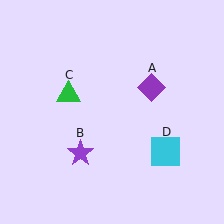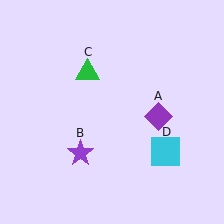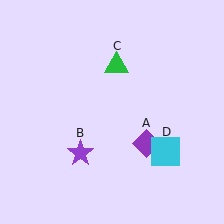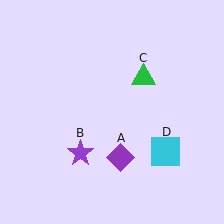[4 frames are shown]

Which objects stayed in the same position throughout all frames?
Purple star (object B) and cyan square (object D) remained stationary.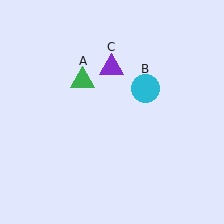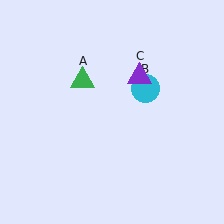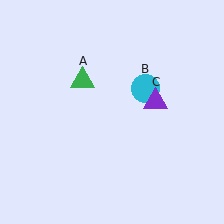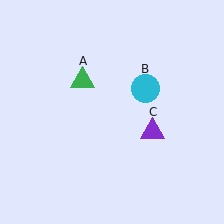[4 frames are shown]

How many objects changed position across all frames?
1 object changed position: purple triangle (object C).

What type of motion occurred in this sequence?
The purple triangle (object C) rotated clockwise around the center of the scene.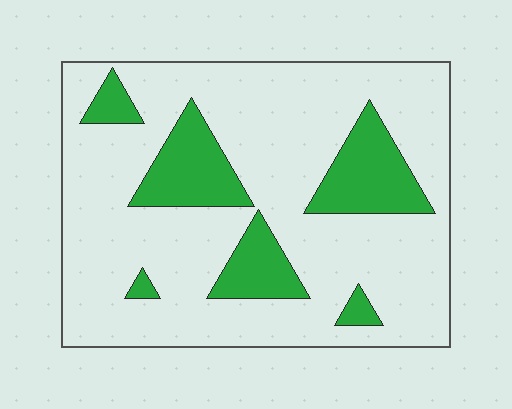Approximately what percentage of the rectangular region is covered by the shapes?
Approximately 20%.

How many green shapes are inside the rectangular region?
6.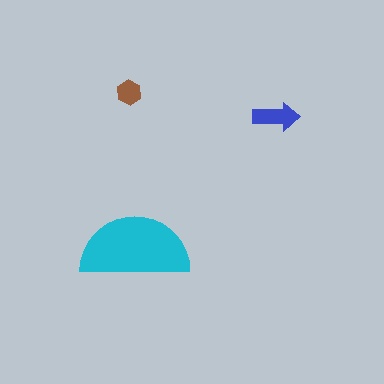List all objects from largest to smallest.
The cyan semicircle, the blue arrow, the brown hexagon.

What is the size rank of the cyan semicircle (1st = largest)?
1st.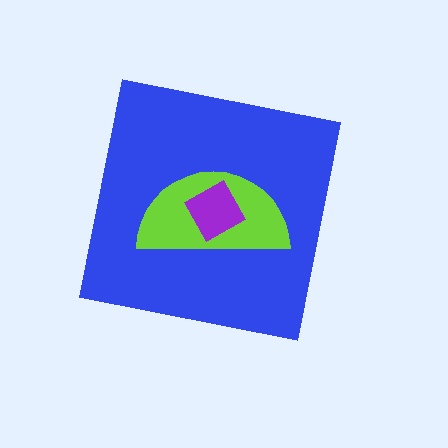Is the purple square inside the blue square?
Yes.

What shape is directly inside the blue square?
The lime semicircle.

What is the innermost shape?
The purple square.